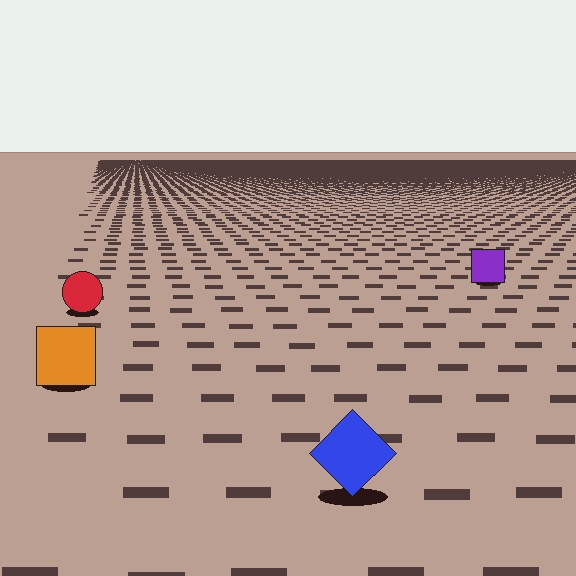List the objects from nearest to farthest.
From nearest to farthest: the blue diamond, the orange square, the red circle, the purple square.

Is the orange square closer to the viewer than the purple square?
Yes. The orange square is closer — you can tell from the texture gradient: the ground texture is coarser near it.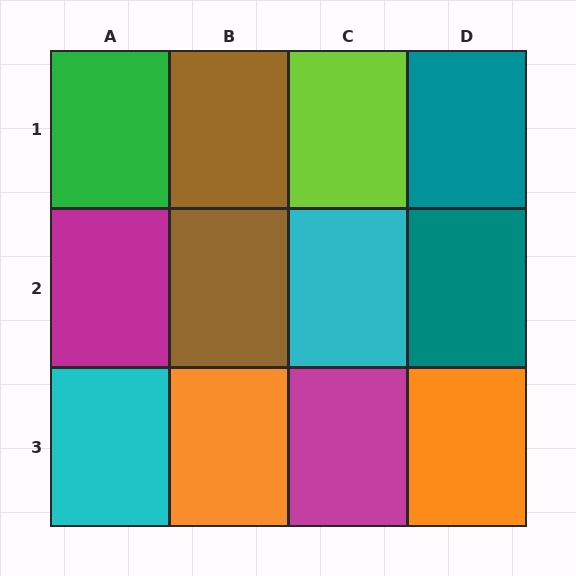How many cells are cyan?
2 cells are cyan.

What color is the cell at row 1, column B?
Brown.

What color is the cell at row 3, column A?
Cyan.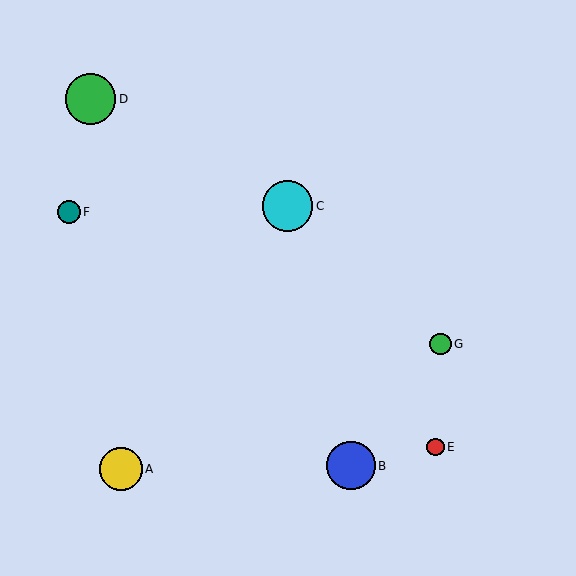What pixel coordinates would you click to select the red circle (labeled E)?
Click at (436, 447) to select the red circle E.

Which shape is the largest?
The cyan circle (labeled C) is the largest.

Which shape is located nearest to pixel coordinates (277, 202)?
The cyan circle (labeled C) at (287, 206) is nearest to that location.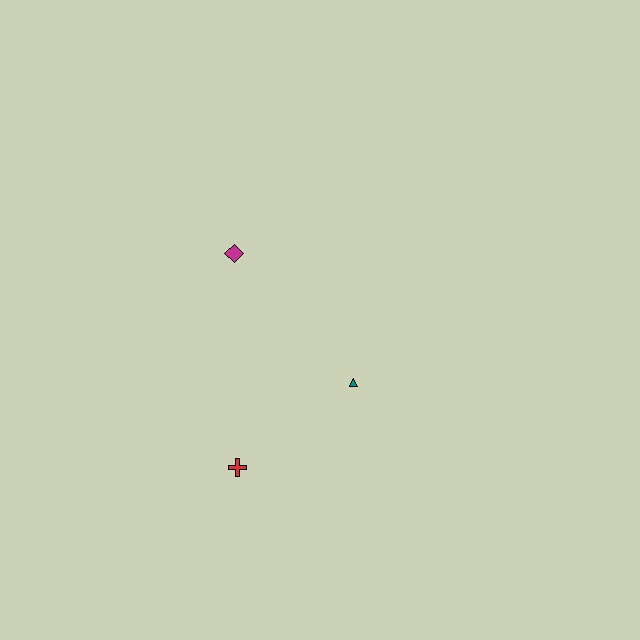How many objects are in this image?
There are 3 objects.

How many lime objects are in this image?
There are no lime objects.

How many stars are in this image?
There are no stars.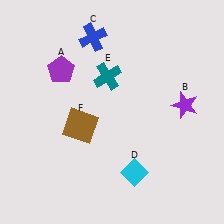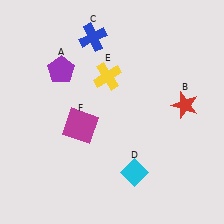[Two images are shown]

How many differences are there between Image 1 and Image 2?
There are 3 differences between the two images.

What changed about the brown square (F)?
In Image 1, F is brown. In Image 2, it changed to magenta.